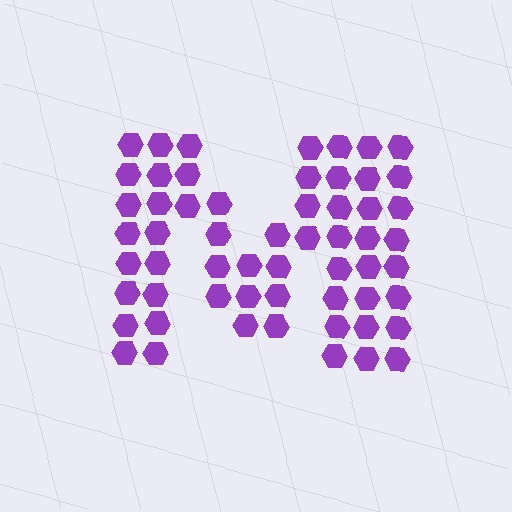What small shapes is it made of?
It is made of small hexagons.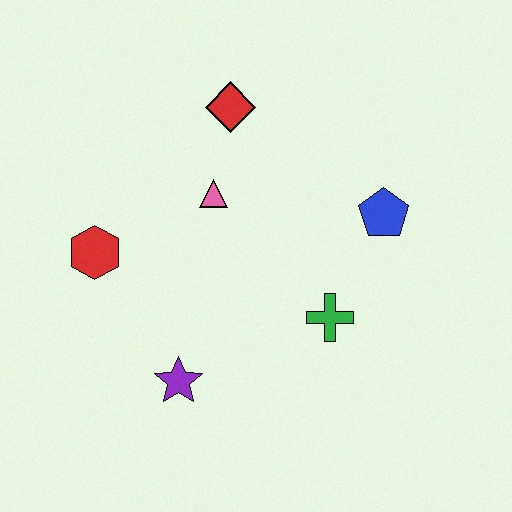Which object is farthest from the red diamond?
The purple star is farthest from the red diamond.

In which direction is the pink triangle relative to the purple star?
The pink triangle is above the purple star.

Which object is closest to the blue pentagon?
The green cross is closest to the blue pentagon.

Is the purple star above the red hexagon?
No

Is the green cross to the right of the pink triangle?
Yes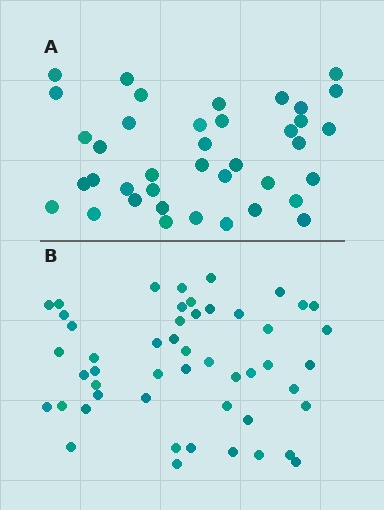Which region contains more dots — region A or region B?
Region B (the bottom region) has more dots.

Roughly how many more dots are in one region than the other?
Region B has roughly 12 or so more dots than region A.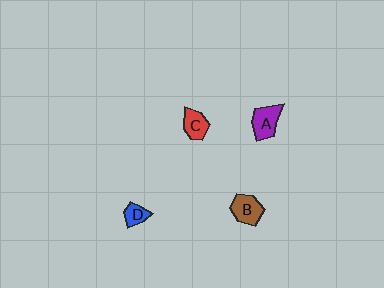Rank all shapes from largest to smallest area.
From largest to smallest: A (purple), B (brown), C (red), D (blue).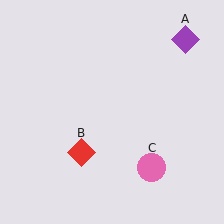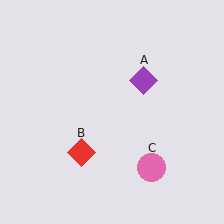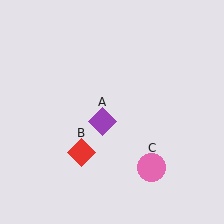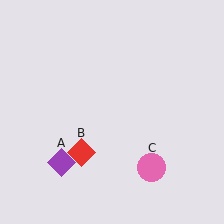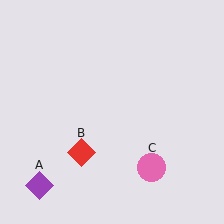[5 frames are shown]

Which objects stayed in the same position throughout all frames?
Red diamond (object B) and pink circle (object C) remained stationary.